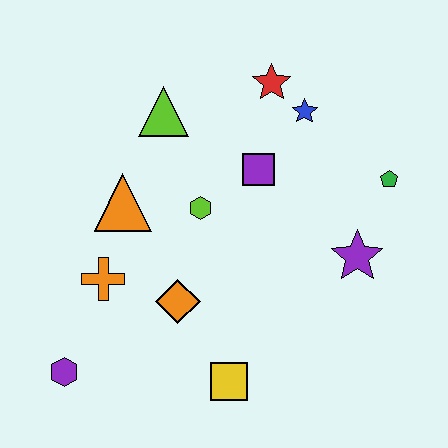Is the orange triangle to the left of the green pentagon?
Yes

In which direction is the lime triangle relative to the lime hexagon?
The lime triangle is above the lime hexagon.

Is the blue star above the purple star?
Yes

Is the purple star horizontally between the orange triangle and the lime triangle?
No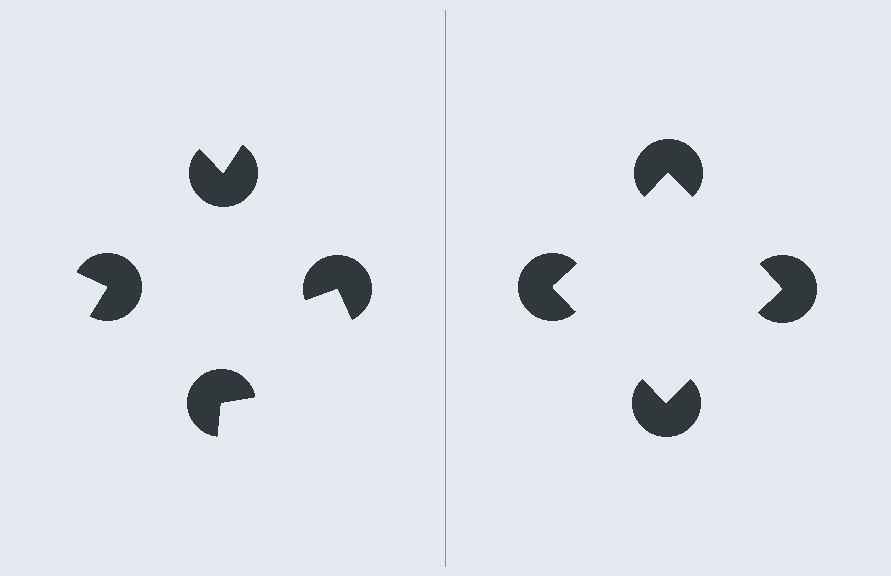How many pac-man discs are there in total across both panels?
8 — 4 on each side.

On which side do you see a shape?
An illusory square appears on the right side. On the left side the wedge cuts are rotated, so no coherent shape forms.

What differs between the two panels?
The pac-man discs are positioned identically on both sides; only the wedge orientations differ. On the right they align to a square; on the left they are misaligned.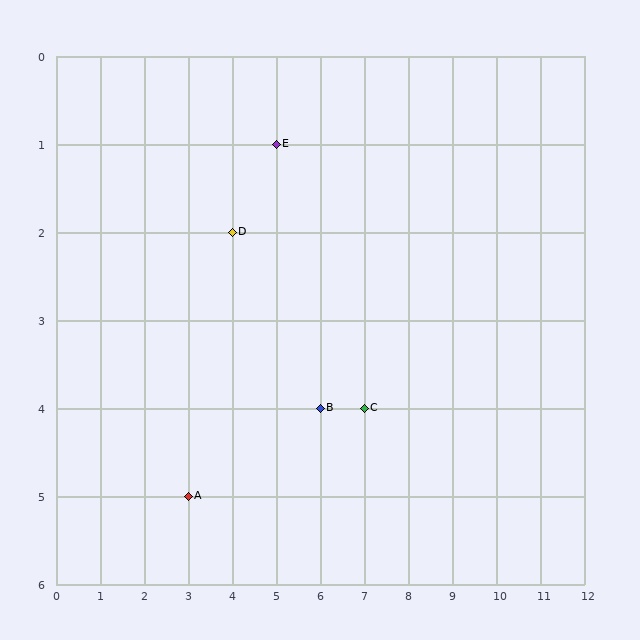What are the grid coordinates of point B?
Point B is at grid coordinates (6, 4).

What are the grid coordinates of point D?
Point D is at grid coordinates (4, 2).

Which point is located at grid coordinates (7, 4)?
Point C is at (7, 4).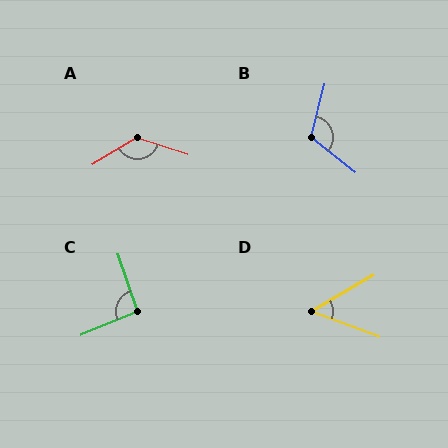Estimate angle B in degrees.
Approximately 114 degrees.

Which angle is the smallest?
D, at approximately 51 degrees.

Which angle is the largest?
A, at approximately 130 degrees.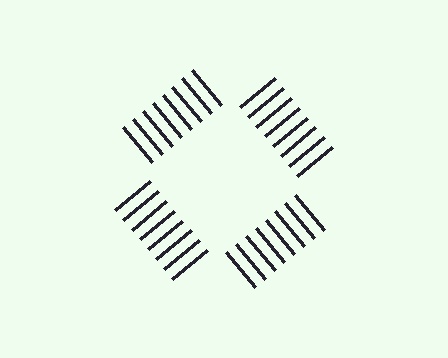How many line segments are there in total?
32 — 8 along each of the 4 edges.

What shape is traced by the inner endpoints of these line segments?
An illusory square — the line segments terminate on its edges but no continuous stroke is drawn.